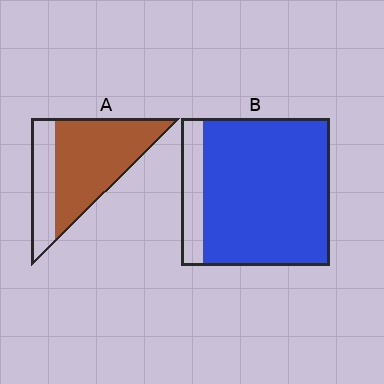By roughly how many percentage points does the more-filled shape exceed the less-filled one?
By roughly 15 percentage points (B over A).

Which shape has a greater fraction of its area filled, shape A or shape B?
Shape B.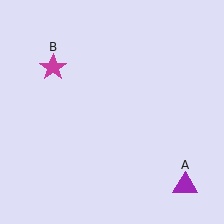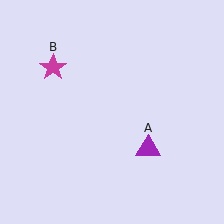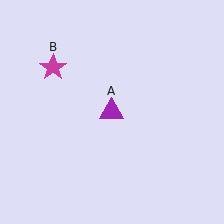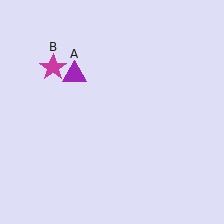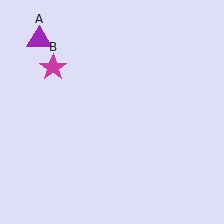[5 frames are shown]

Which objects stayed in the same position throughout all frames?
Magenta star (object B) remained stationary.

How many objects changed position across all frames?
1 object changed position: purple triangle (object A).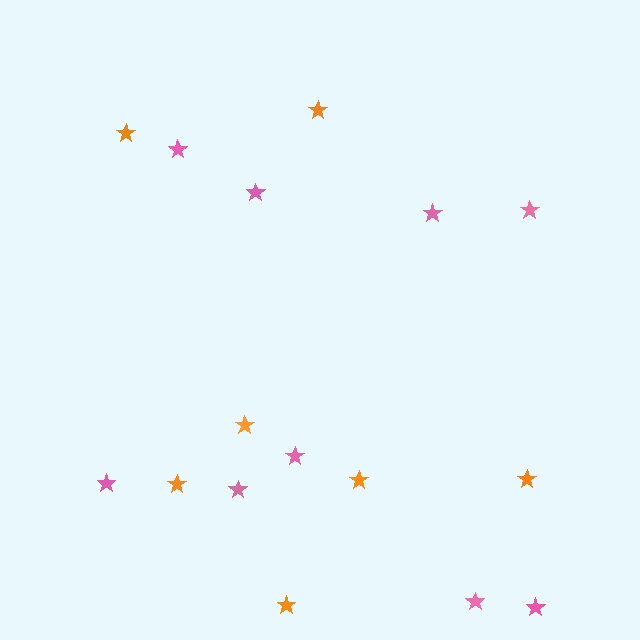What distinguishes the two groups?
There are 2 groups: one group of pink stars (9) and one group of orange stars (7).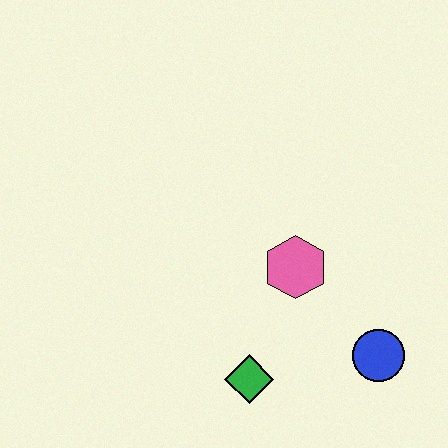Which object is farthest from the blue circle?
The green diamond is farthest from the blue circle.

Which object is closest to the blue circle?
The pink hexagon is closest to the blue circle.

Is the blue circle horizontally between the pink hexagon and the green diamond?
No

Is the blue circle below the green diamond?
No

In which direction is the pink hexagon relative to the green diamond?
The pink hexagon is above the green diamond.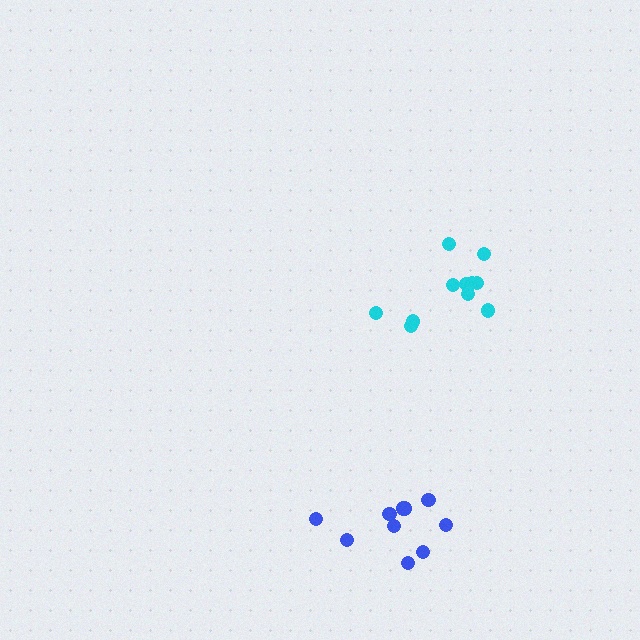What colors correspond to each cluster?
The clusters are colored: cyan, blue.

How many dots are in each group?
Group 1: 11 dots, Group 2: 10 dots (21 total).